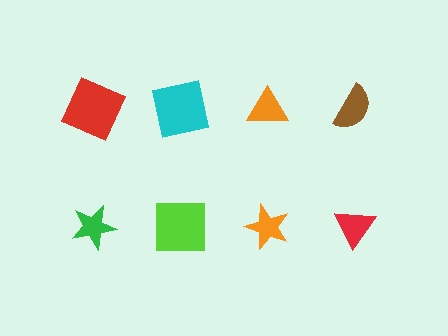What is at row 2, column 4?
A red triangle.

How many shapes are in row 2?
4 shapes.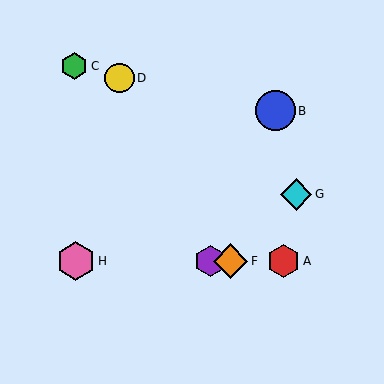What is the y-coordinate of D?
Object D is at y≈78.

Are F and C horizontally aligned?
No, F is at y≈261 and C is at y≈66.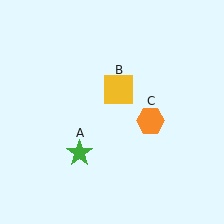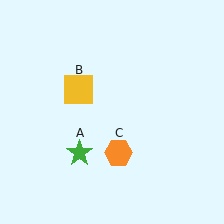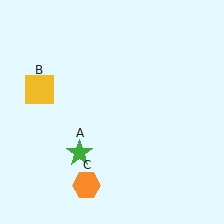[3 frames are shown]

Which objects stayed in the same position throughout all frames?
Green star (object A) remained stationary.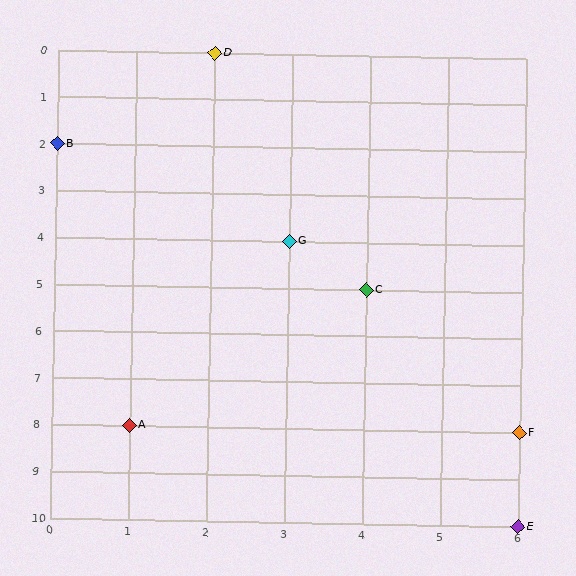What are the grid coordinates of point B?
Point B is at grid coordinates (0, 2).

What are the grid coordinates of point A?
Point A is at grid coordinates (1, 8).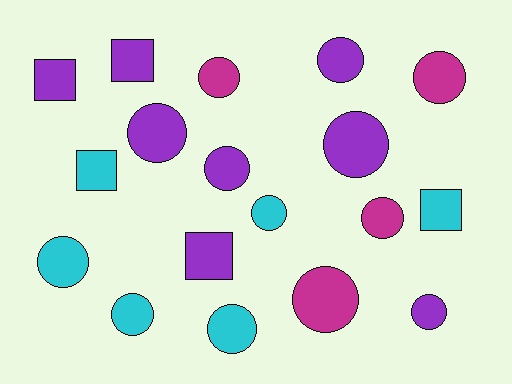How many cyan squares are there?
There are 2 cyan squares.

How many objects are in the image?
There are 18 objects.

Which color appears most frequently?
Purple, with 8 objects.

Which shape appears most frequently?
Circle, with 13 objects.